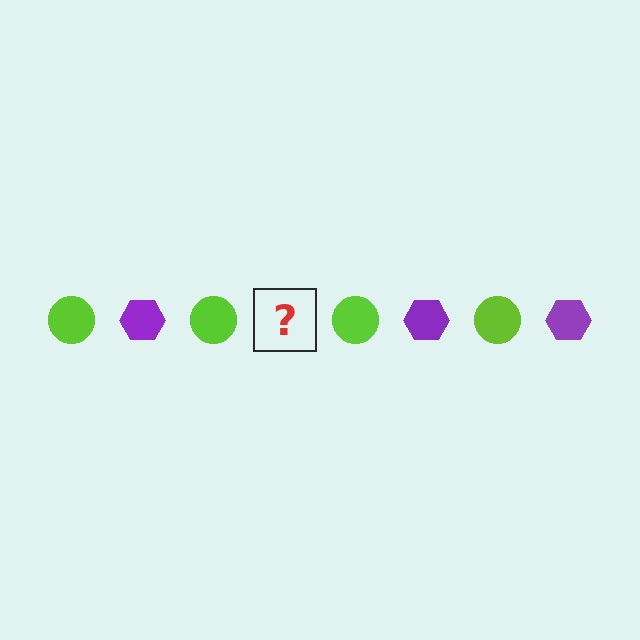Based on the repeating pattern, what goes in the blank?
The blank should be a purple hexagon.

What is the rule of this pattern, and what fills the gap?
The rule is that the pattern alternates between lime circle and purple hexagon. The gap should be filled with a purple hexagon.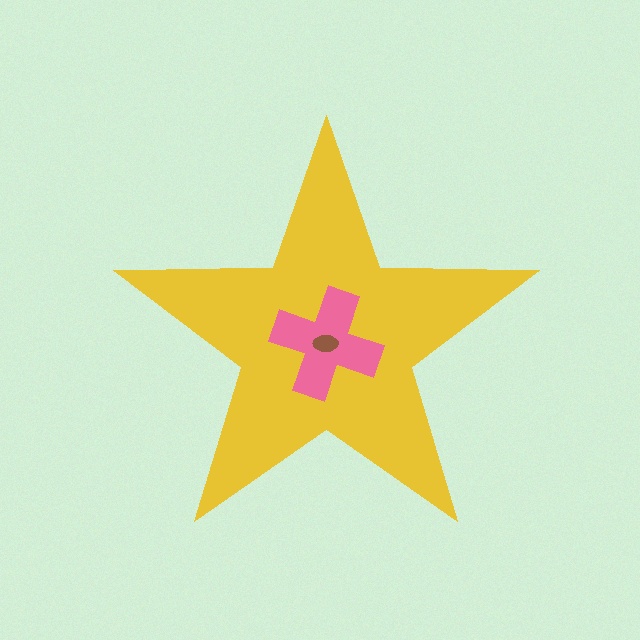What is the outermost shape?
The yellow star.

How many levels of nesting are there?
3.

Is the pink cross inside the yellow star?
Yes.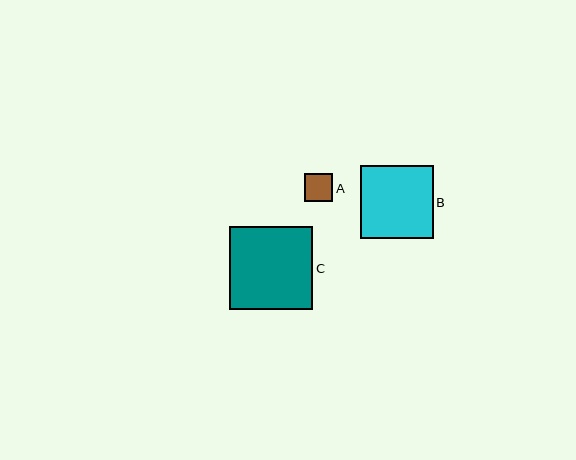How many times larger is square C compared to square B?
Square C is approximately 1.1 times the size of square B.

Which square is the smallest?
Square A is the smallest with a size of approximately 28 pixels.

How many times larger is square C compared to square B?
Square C is approximately 1.1 times the size of square B.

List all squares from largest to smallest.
From largest to smallest: C, B, A.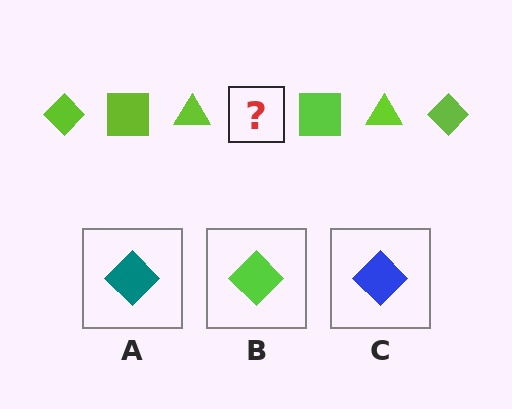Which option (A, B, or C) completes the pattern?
B.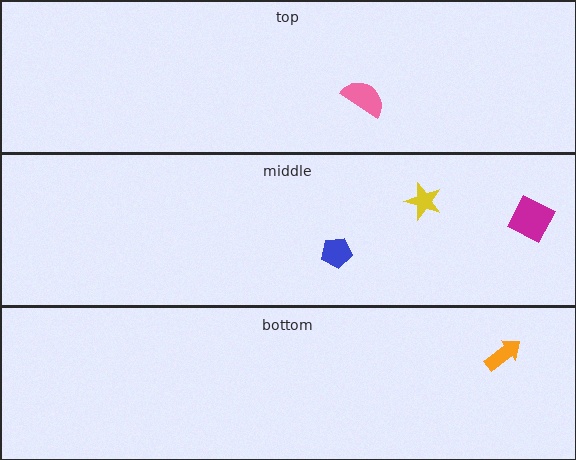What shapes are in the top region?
The pink semicircle.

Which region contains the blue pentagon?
The middle region.